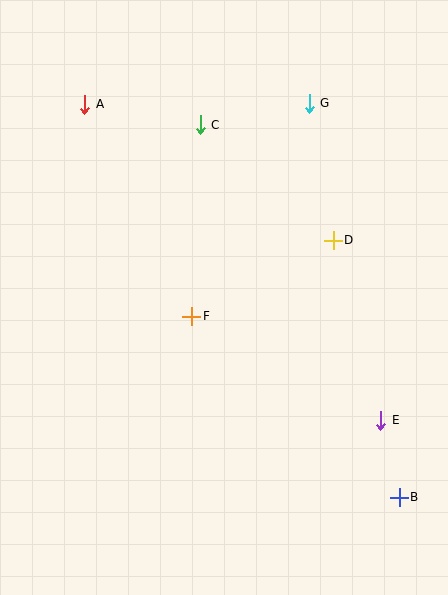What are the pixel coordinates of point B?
Point B is at (399, 497).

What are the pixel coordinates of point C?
Point C is at (200, 125).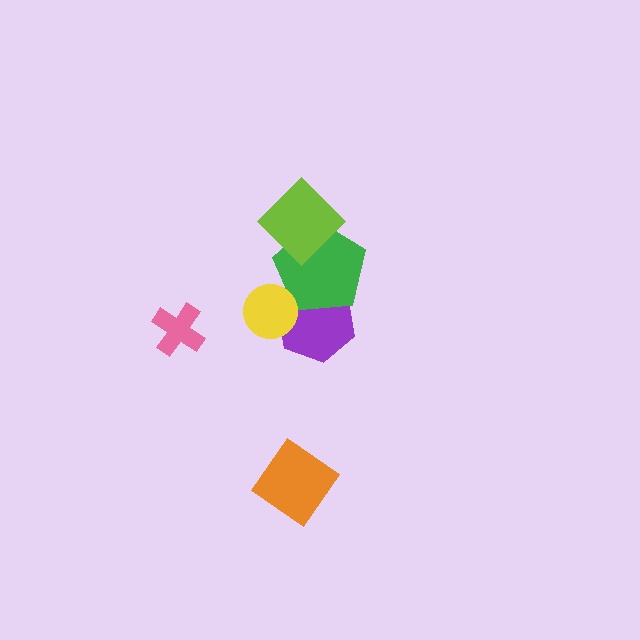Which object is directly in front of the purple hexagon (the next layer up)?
The green pentagon is directly in front of the purple hexagon.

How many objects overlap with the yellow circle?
2 objects overlap with the yellow circle.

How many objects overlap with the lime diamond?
1 object overlaps with the lime diamond.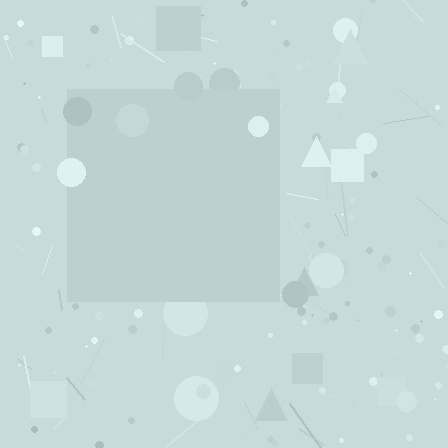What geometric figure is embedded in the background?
A square is embedded in the background.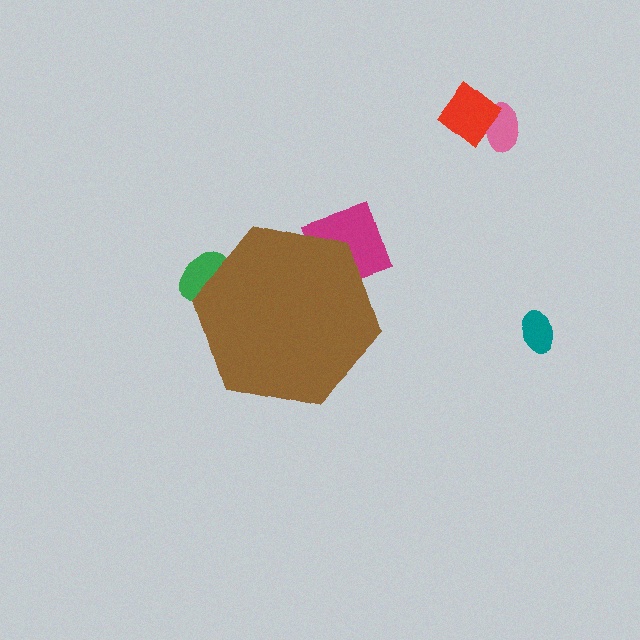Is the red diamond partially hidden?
No, the red diamond is fully visible.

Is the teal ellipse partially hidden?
No, the teal ellipse is fully visible.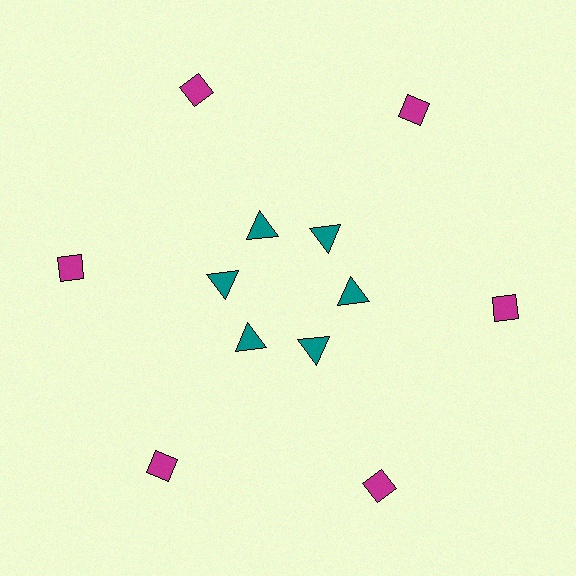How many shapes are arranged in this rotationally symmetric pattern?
There are 12 shapes, arranged in 6 groups of 2.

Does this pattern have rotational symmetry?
Yes, this pattern has 6-fold rotational symmetry. It looks the same after rotating 60 degrees around the center.